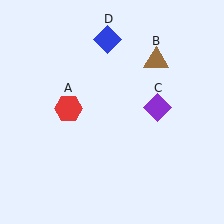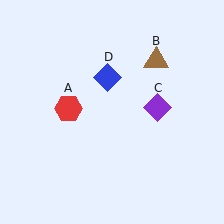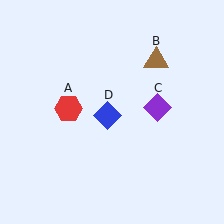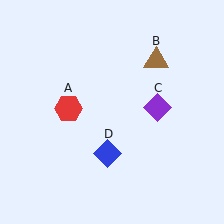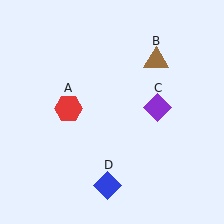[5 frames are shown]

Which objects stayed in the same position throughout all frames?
Red hexagon (object A) and brown triangle (object B) and purple diamond (object C) remained stationary.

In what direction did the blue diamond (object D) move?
The blue diamond (object D) moved down.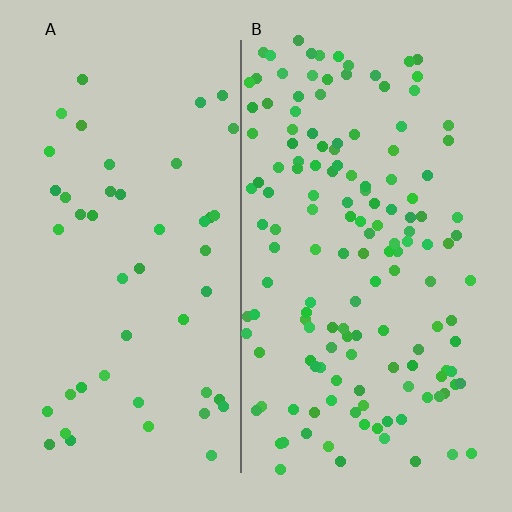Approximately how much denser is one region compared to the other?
Approximately 3.0× — region B over region A.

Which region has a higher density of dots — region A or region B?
B (the right).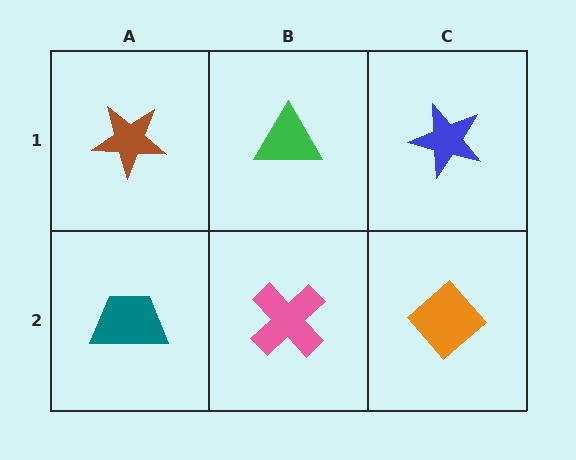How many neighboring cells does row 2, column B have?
3.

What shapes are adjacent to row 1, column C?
An orange diamond (row 2, column C), a green triangle (row 1, column B).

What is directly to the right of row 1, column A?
A green triangle.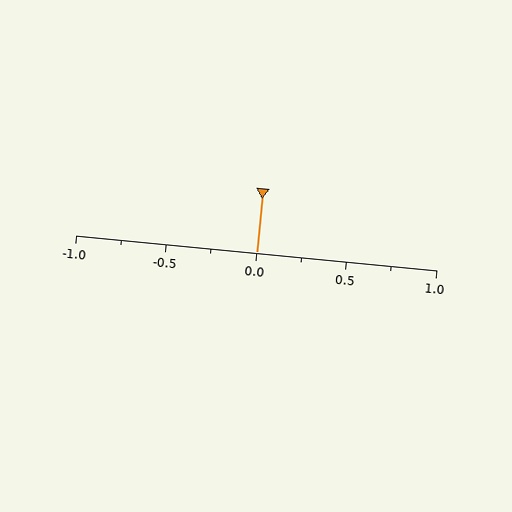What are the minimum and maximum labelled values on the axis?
The axis runs from -1.0 to 1.0.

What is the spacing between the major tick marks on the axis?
The major ticks are spaced 0.5 apart.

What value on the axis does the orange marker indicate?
The marker indicates approximately 0.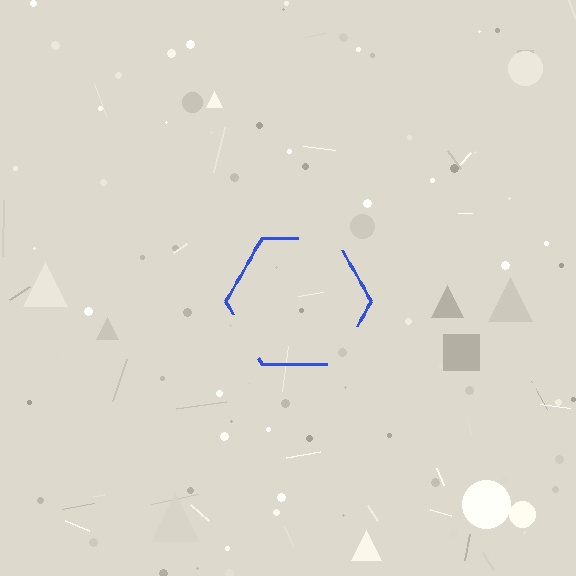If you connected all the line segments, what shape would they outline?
They would outline a hexagon.